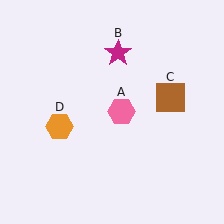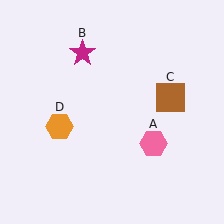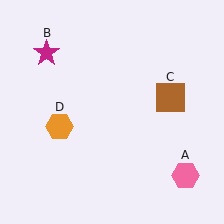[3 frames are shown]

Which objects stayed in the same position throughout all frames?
Brown square (object C) and orange hexagon (object D) remained stationary.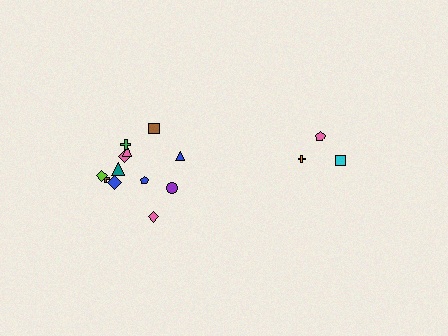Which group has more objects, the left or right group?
The left group.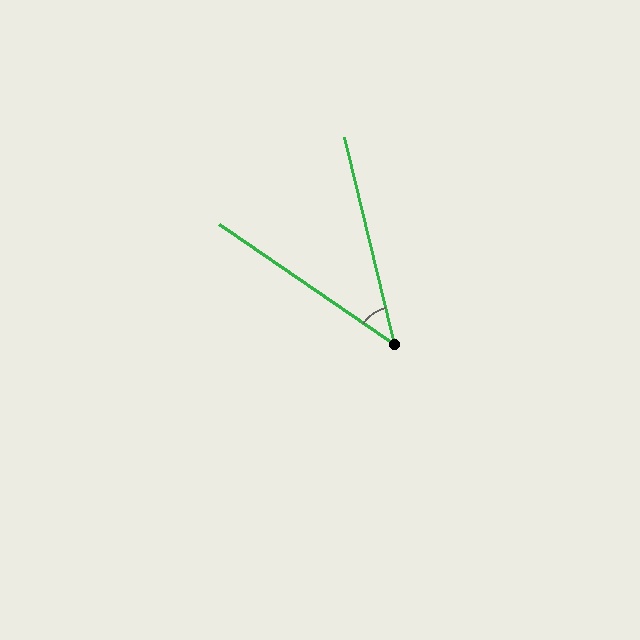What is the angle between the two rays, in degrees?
Approximately 42 degrees.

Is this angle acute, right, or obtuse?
It is acute.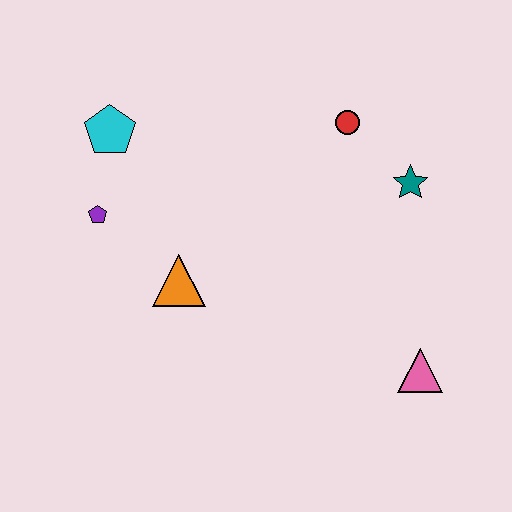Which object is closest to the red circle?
The teal star is closest to the red circle.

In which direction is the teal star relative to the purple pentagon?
The teal star is to the right of the purple pentagon.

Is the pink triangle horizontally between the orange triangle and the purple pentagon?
No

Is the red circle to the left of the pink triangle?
Yes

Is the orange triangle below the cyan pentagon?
Yes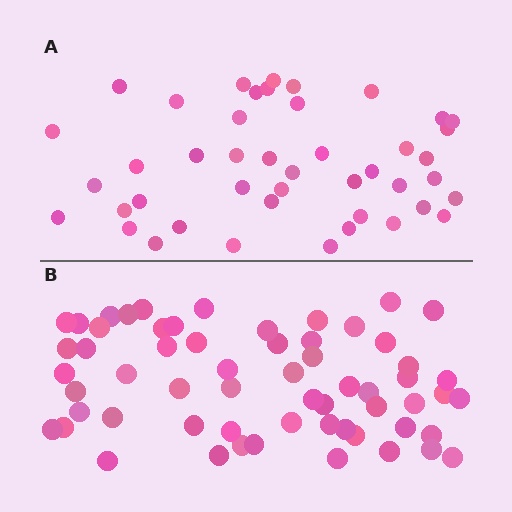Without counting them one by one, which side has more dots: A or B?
Region B (the bottom region) has more dots.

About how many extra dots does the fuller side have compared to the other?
Region B has approximately 15 more dots than region A.